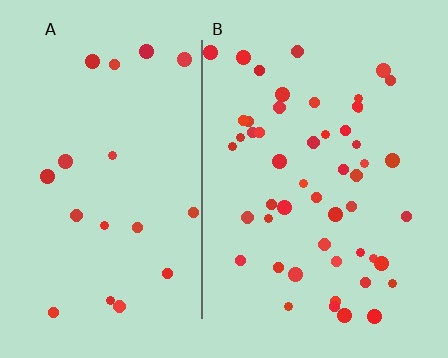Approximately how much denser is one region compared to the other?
Approximately 2.6× — region B over region A.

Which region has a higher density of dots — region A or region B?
B (the right).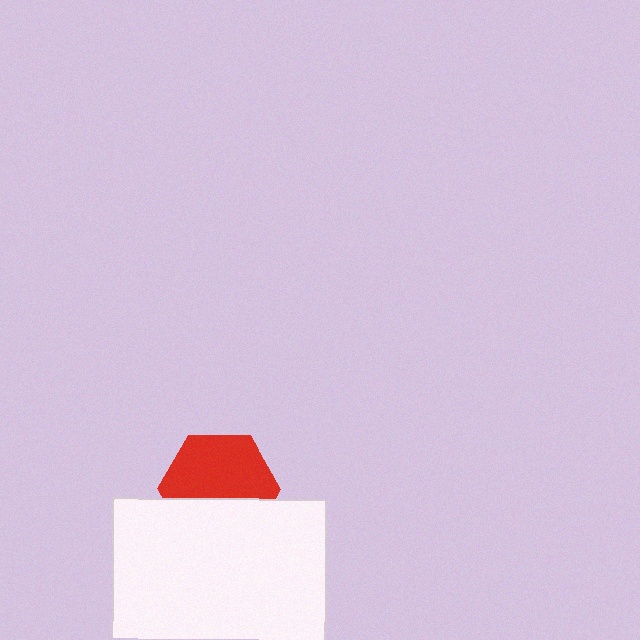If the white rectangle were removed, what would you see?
You would see the complete red hexagon.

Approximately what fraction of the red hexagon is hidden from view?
Roughly 38% of the red hexagon is hidden behind the white rectangle.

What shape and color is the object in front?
The object in front is a white rectangle.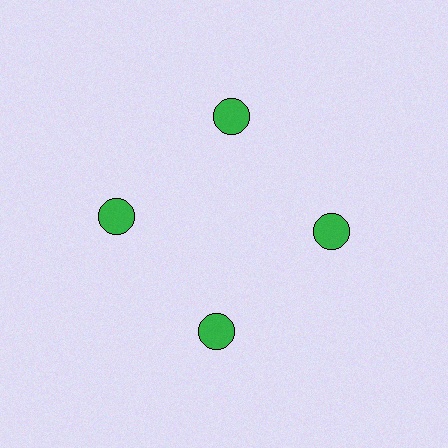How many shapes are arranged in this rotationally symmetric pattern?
There are 4 shapes, arranged in 4 groups of 1.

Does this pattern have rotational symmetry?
Yes, this pattern has 4-fold rotational symmetry. It looks the same after rotating 90 degrees around the center.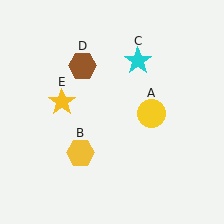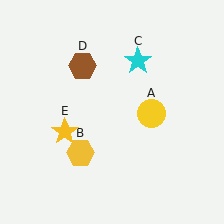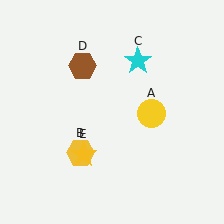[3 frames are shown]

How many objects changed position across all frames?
1 object changed position: yellow star (object E).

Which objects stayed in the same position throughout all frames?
Yellow circle (object A) and yellow hexagon (object B) and cyan star (object C) and brown hexagon (object D) remained stationary.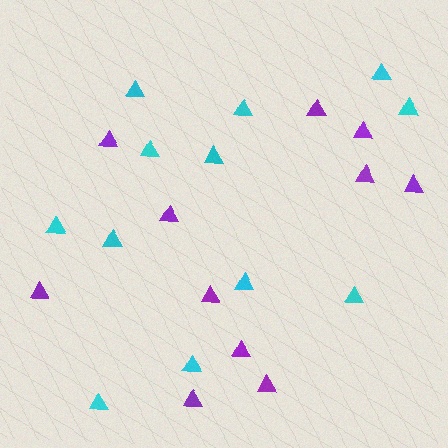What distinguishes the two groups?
There are 2 groups: one group of purple triangles (11) and one group of cyan triangles (12).